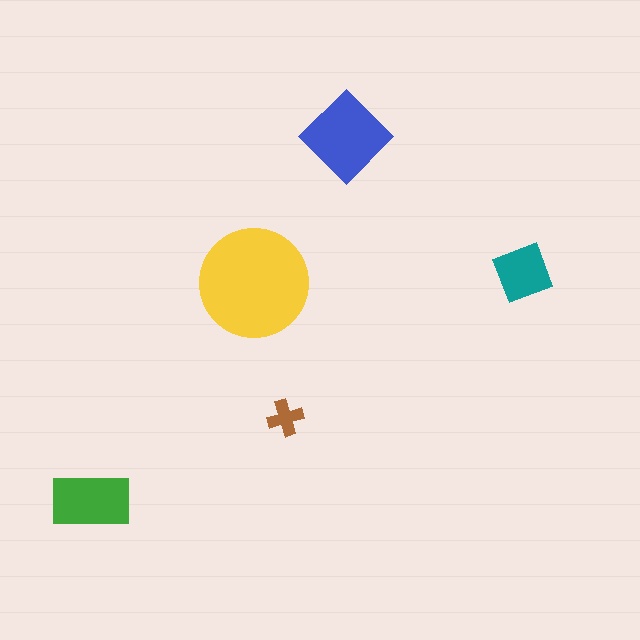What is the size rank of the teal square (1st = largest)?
4th.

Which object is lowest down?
The green rectangle is bottommost.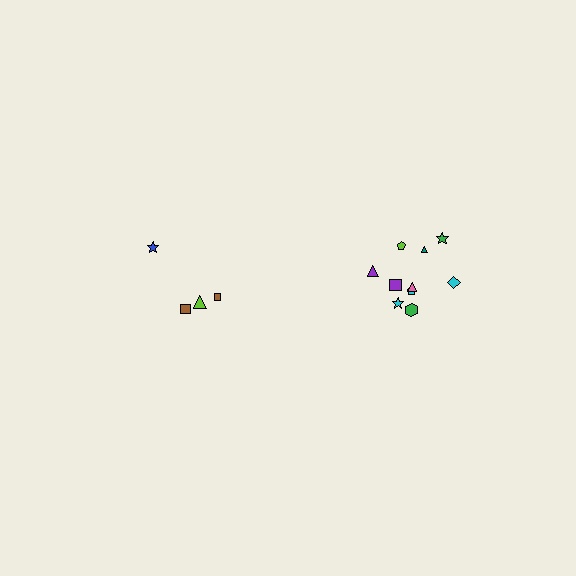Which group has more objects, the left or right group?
The right group.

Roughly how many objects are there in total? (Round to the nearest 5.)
Roughly 15 objects in total.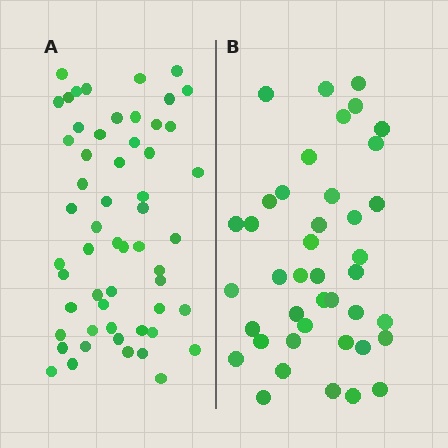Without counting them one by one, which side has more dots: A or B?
Region A (the left region) has more dots.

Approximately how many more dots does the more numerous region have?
Region A has approximately 15 more dots than region B.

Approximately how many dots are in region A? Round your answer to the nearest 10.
About 60 dots. (The exact count is 56, which rounds to 60.)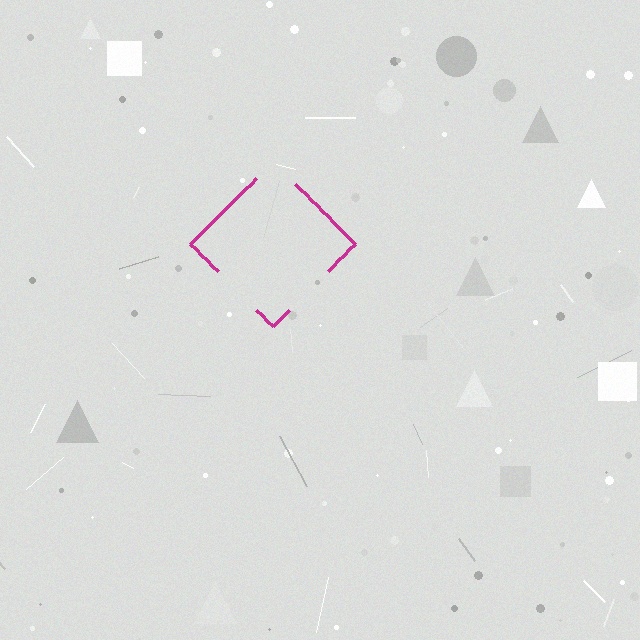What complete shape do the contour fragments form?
The contour fragments form a diamond.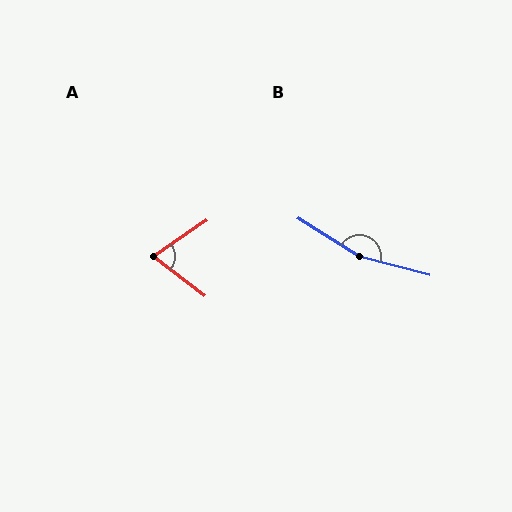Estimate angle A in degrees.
Approximately 72 degrees.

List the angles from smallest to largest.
A (72°), B (163°).